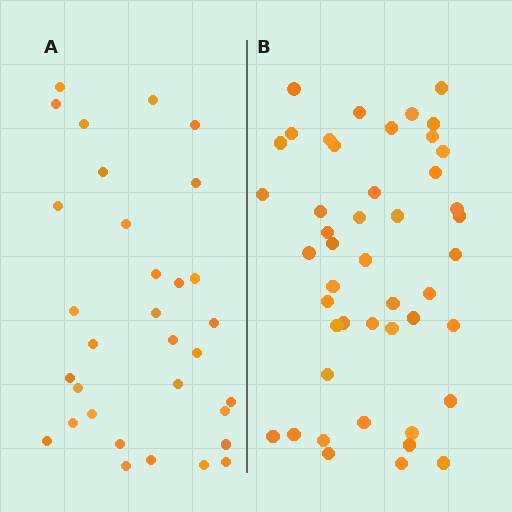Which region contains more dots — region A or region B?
Region B (the right region) has more dots.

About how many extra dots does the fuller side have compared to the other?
Region B has approximately 15 more dots than region A.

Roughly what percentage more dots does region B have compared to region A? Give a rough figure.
About 45% more.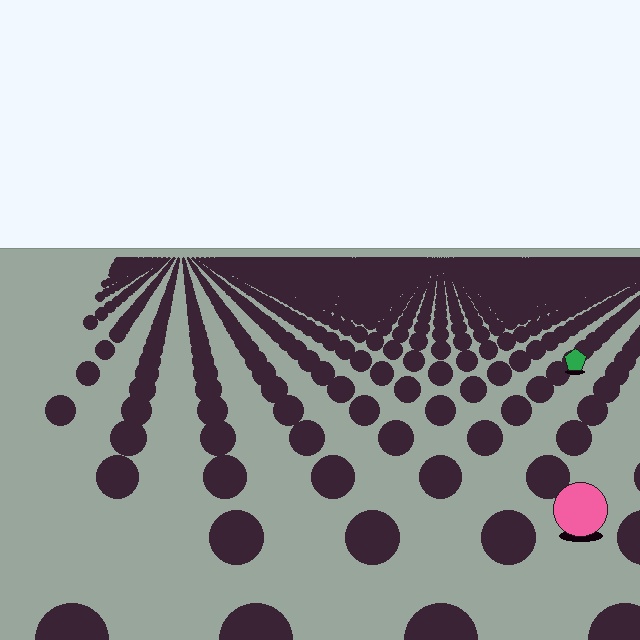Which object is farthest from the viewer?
The green pentagon is farthest from the viewer. It appears smaller and the ground texture around it is denser.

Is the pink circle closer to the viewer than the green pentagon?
Yes. The pink circle is closer — you can tell from the texture gradient: the ground texture is coarser near it.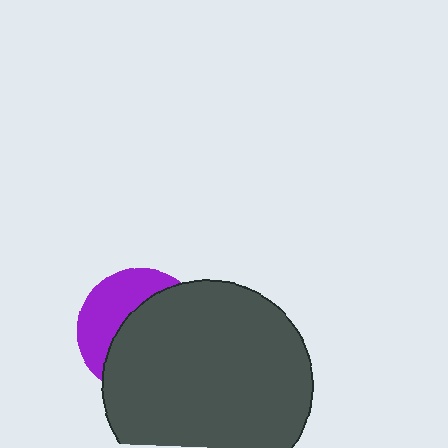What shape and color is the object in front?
The object in front is a dark gray circle.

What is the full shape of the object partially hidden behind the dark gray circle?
The partially hidden object is a purple circle.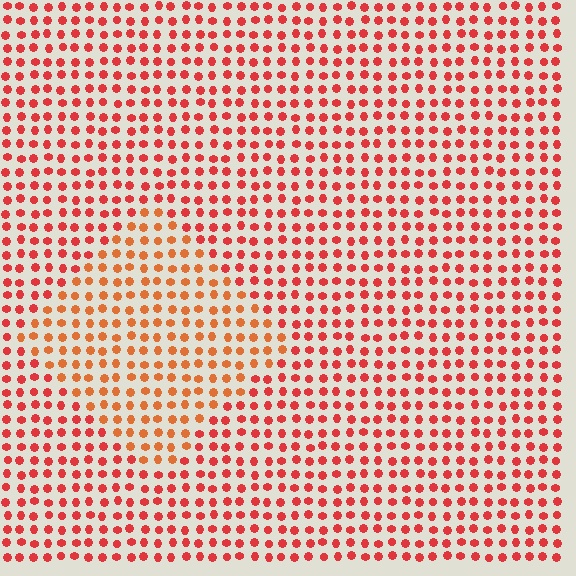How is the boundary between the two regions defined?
The boundary is defined purely by a slight shift in hue (about 23 degrees). Spacing, size, and orientation are identical on both sides.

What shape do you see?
I see a diamond.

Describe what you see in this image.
The image is filled with small red elements in a uniform arrangement. A diamond-shaped region is visible where the elements are tinted to a slightly different hue, forming a subtle color boundary.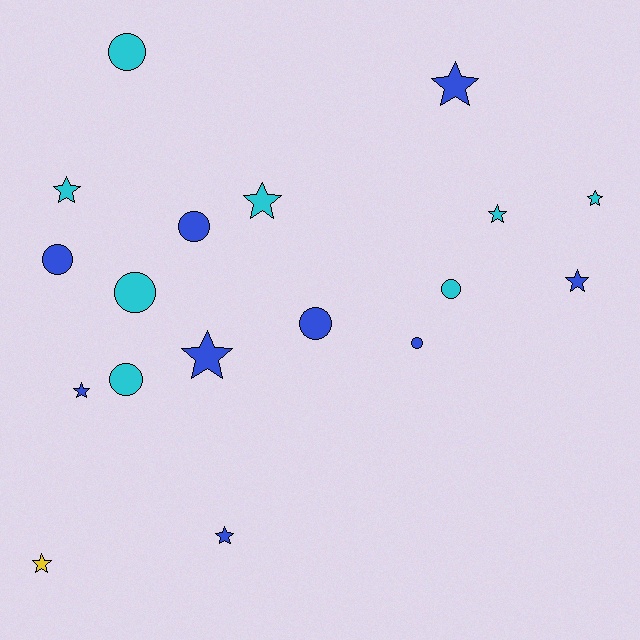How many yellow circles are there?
There are no yellow circles.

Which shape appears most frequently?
Star, with 10 objects.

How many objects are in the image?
There are 18 objects.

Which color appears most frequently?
Blue, with 9 objects.